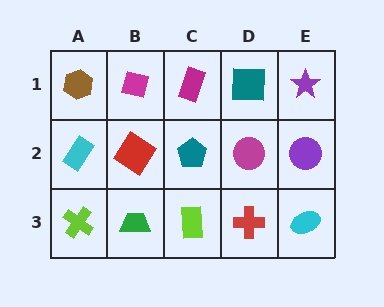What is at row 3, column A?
A lime cross.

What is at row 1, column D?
A teal square.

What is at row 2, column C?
A teal pentagon.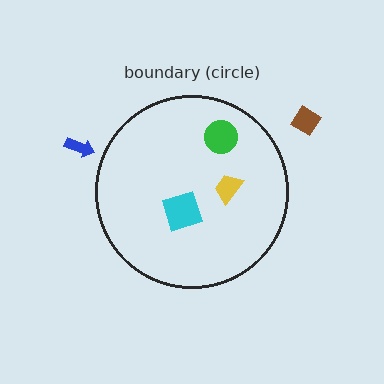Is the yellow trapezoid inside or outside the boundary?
Inside.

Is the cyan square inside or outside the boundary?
Inside.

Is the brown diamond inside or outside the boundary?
Outside.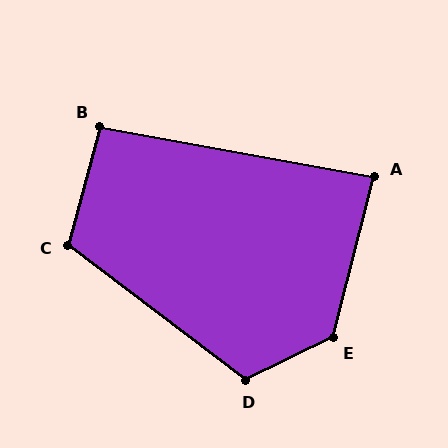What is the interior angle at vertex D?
Approximately 117 degrees (obtuse).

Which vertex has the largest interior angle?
E, at approximately 130 degrees.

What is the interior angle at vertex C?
Approximately 112 degrees (obtuse).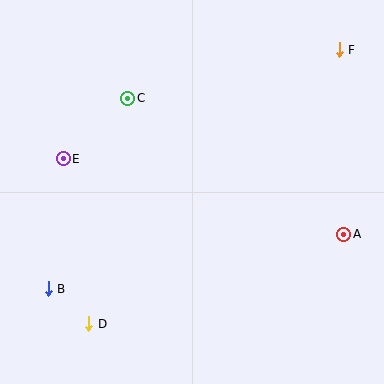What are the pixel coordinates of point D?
Point D is at (89, 324).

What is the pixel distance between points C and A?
The distance between C and A is 256 pixels.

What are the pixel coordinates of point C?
Point C is at (128, 98).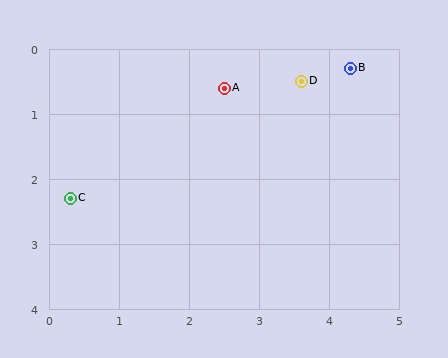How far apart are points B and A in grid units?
Points B and A are about 1.8 grid units apart.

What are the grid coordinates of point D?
Point D is at approximately (3.6, 0.5).